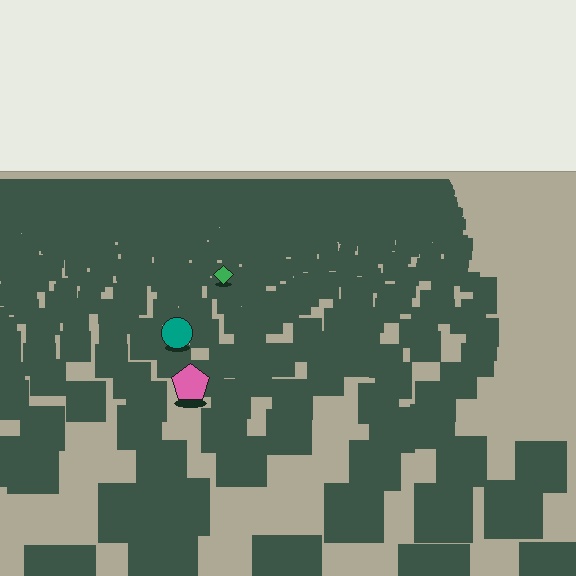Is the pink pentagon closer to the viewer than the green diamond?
Yes. The pink pentagon is closer — you can tell from the texture gradient: the ground texture is coarser near it.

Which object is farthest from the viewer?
The green diamond is farthest from the viewer. It appears smaller and the ground texture around it is denser.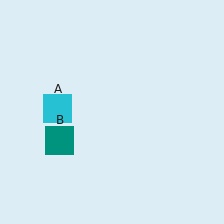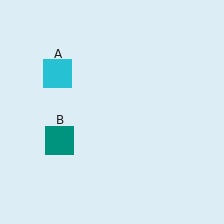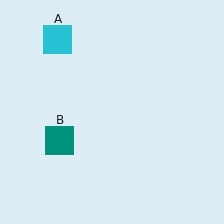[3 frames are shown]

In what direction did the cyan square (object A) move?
The cyan square (object A) moved up.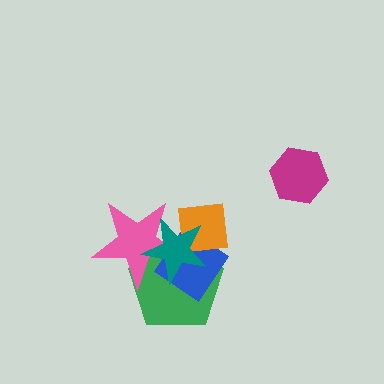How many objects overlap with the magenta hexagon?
0 objects overlap with the magenta hexagon.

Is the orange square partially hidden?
Yes, it is partially covered by another shape.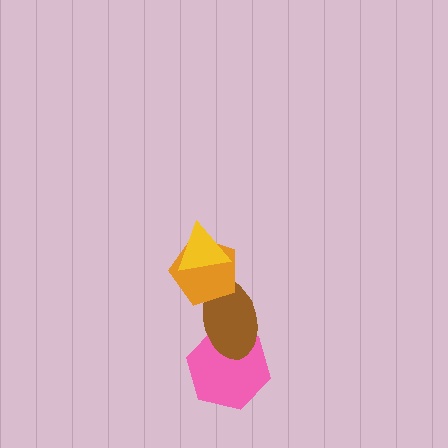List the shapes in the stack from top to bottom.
From top to bottom: the yellow triangle, the orange pentagon, the brown ellipse, the pink hexagon.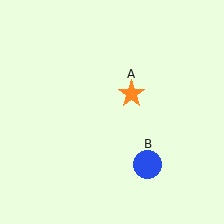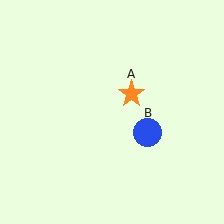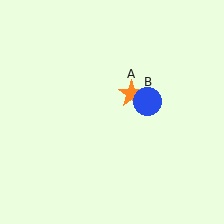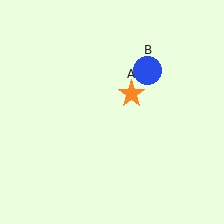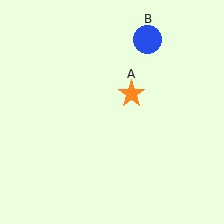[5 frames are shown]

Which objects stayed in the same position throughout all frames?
Orange star (object A) remained stationary.